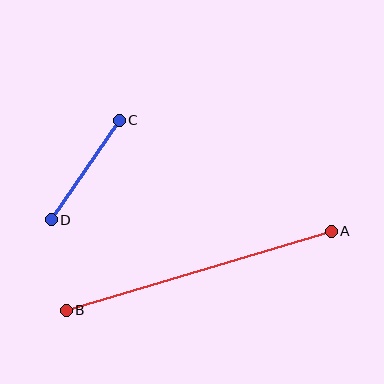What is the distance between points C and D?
The distance is approximately 121 pixels.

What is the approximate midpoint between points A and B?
The midpoint is at approximately (199, 271) pixels.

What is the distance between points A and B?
The distance is approximately 277 pixels.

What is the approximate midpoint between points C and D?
The midpoint is at approximately (85, 170) pixels.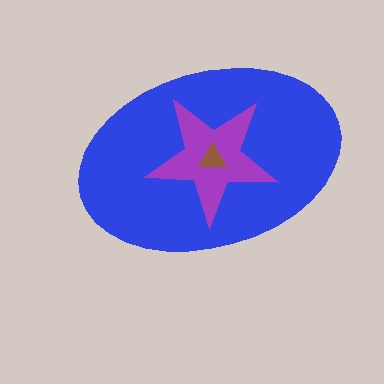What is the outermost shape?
The blue ellipse.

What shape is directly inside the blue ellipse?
The purple star.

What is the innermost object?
The brown triangle.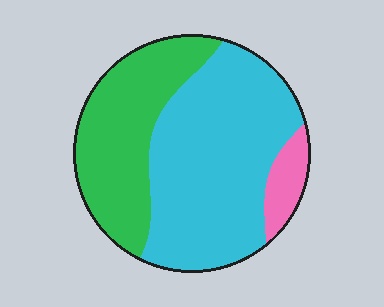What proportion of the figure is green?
Green takes up about one third (1/3) of the figure.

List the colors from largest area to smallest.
From largest to smallest: cyan, green, pink.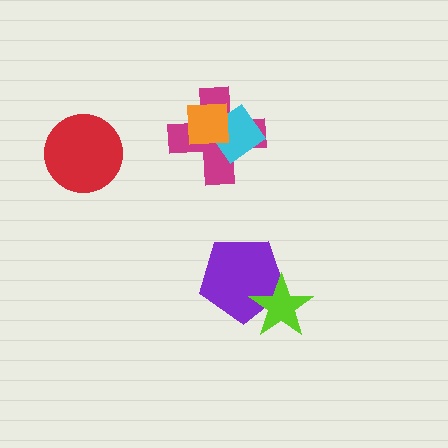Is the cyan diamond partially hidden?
Yes, it is partially covered by another shape.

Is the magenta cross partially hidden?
Yes, it is partially covered by another shape.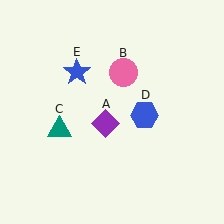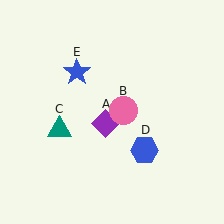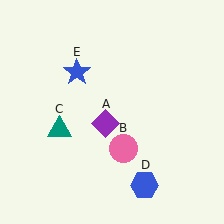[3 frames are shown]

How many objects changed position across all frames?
2 objects changed position: pink circle (object B), blue hexagon (object D).